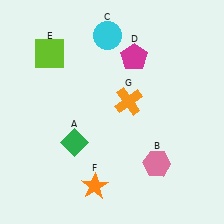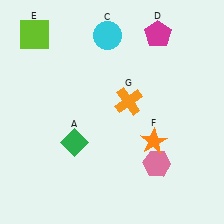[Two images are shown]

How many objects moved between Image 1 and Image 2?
3 objects moved between the two images.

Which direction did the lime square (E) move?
The lime square (E) moved up.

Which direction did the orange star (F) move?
The orange star (F) moved right.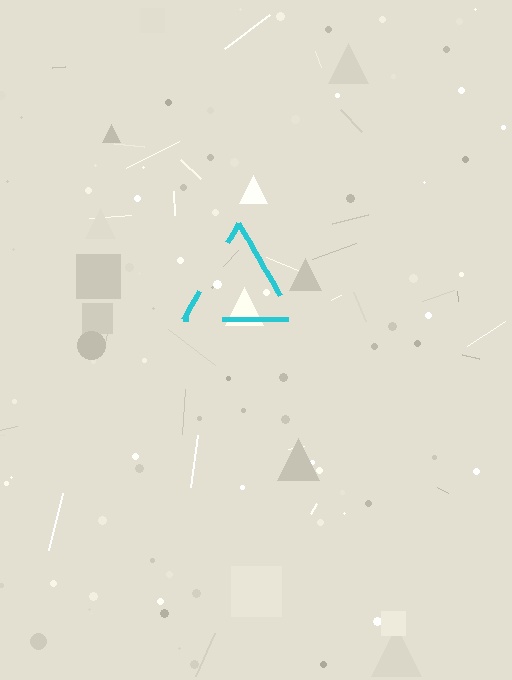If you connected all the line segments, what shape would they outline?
They would outline a triangle.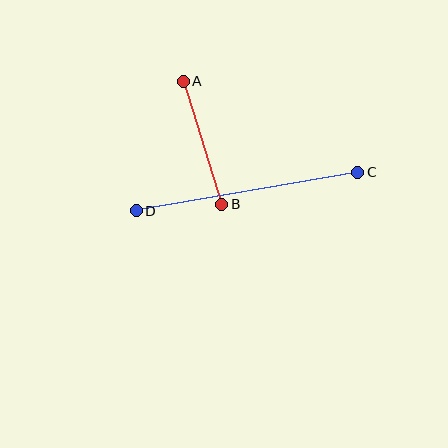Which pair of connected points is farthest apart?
Points C and D are farthest apart.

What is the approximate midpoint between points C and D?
The midpoint is at approximately (247, 192) pixels.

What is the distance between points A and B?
The distance is approximately 129 pixels.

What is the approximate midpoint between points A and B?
The midpoint is at approximately (202, 143) pixels.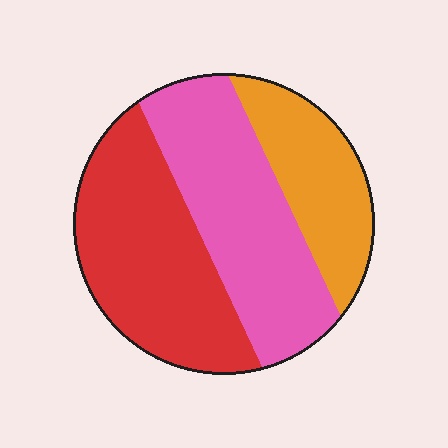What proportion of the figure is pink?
Pink takes up about three eighths (3/8) of the figure.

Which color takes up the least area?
Orange, at roughly 25%.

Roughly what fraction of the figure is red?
Red covers about 40% of the figure.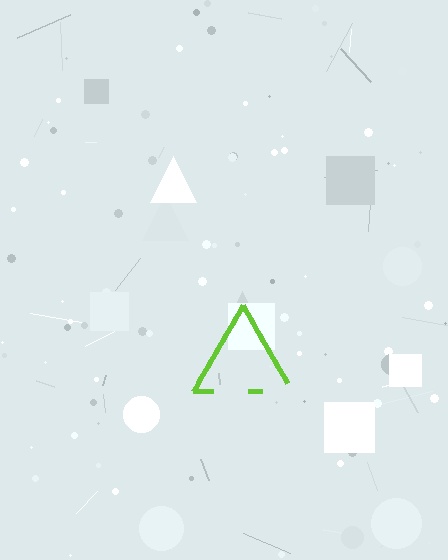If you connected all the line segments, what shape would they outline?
They would outline a triangle.